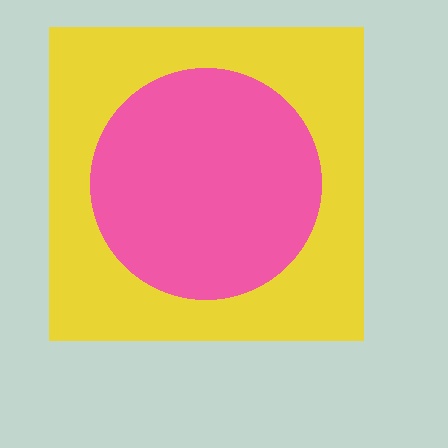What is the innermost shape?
The pink circle.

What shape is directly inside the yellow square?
The pink circle.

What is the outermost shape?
The yellow square.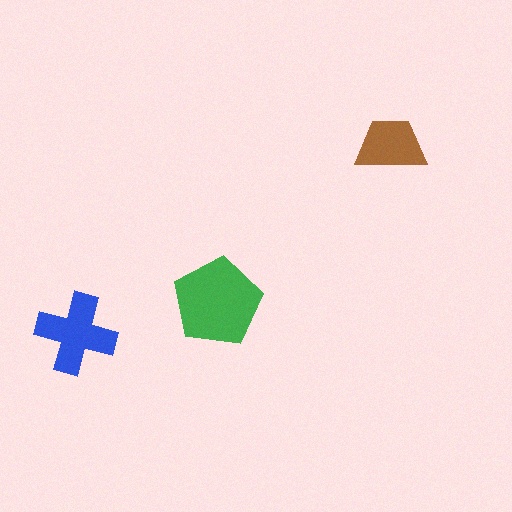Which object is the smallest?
The brown trapezoid.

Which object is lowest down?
The blue cross is bottommost.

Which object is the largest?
The green pentagon.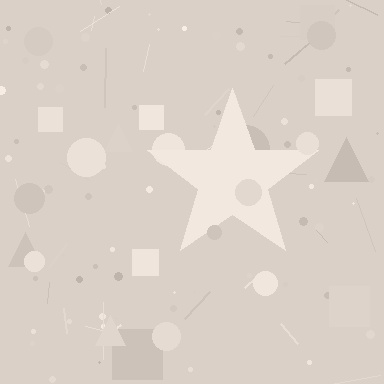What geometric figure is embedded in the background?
A star is embedded in the background.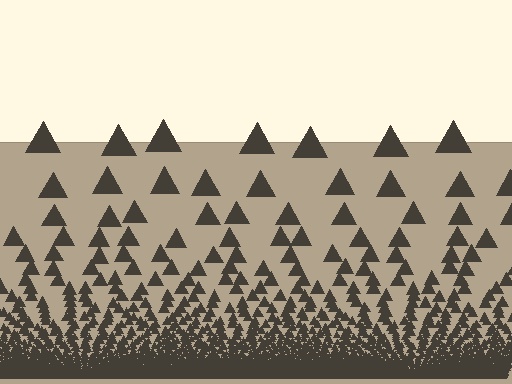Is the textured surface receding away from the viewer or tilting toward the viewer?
The surface appears to tilt toward the viewer. Texture elements get larger and sparser toward the top.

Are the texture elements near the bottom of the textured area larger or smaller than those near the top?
Smaller. The gradient is inverted — elements near the bottom are smaller and denser.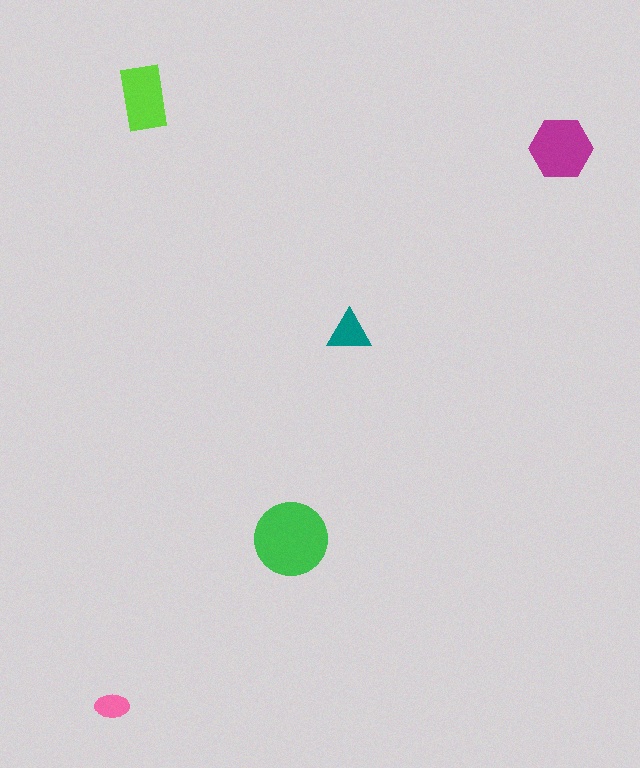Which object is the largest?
The green circle.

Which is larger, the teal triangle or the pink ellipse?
The teal triangle.